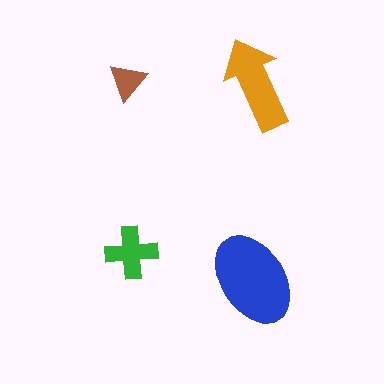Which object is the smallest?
The brown triangle.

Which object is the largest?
The blue ellipse.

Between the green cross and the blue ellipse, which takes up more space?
The blue ellipse.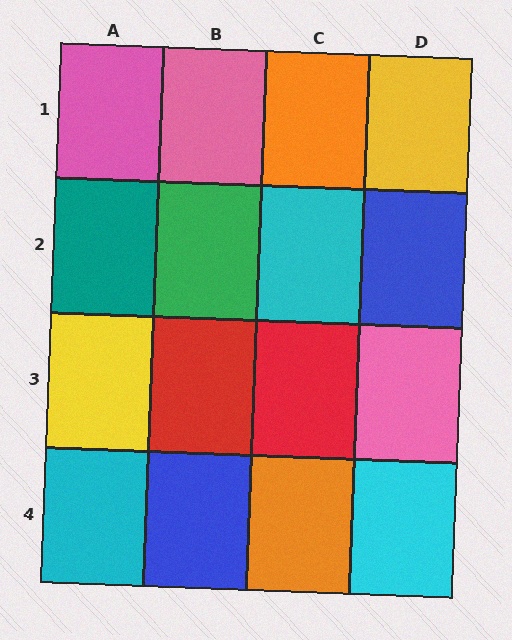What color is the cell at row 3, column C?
Red.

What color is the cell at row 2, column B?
Green.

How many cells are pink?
3 cells are pink.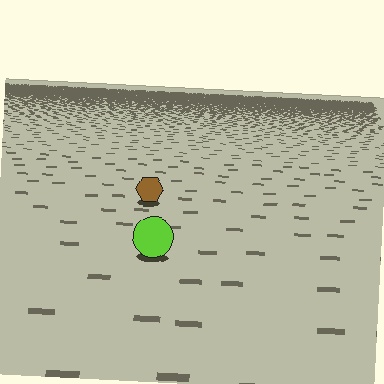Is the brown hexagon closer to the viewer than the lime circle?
No. The lime circle is closer — you can tell from the texture gradient: the ground texture is coarser near it.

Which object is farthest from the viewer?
The brown hexagon is farthest from the viewer. It appears smaller and the ground texture around it is denser.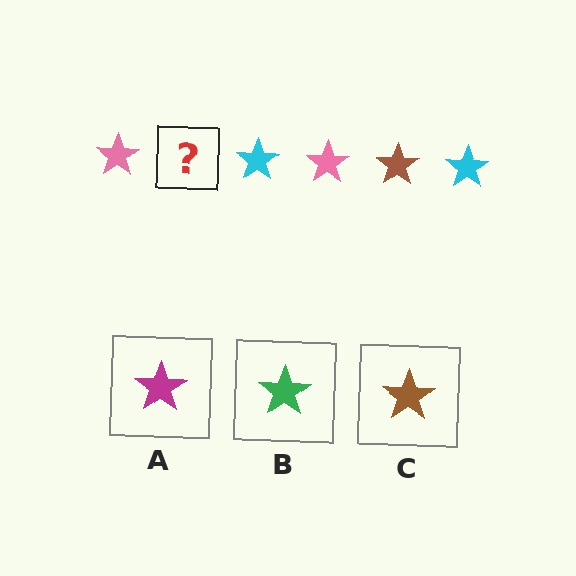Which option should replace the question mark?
Option C.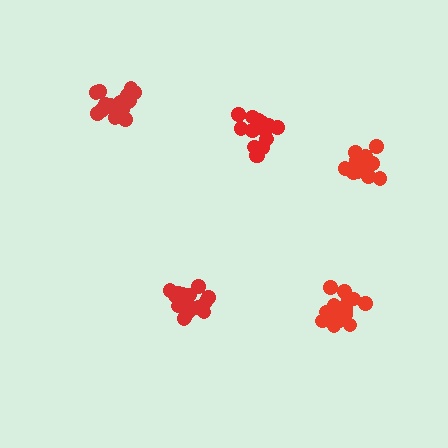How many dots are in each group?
Group 1: 20 dots, Group 2: 16 dots, Group 3: 15 dots, Group 4: 17 dots, Group 5: 20 dots (88 total).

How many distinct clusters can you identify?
There are 5 distinct clusters.